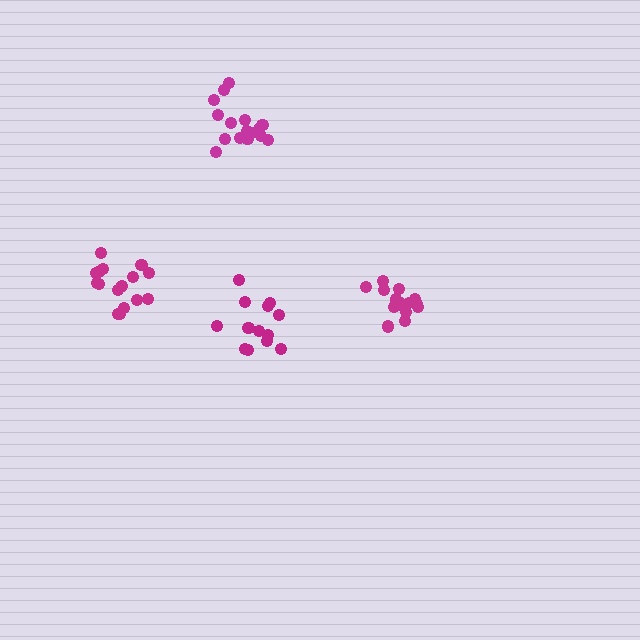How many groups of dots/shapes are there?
There are 4 groups.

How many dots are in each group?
Group 1: 13 dots, Group 2: 16 dots, Group 3: 15 dots, Group 4: 17 dots (61 total).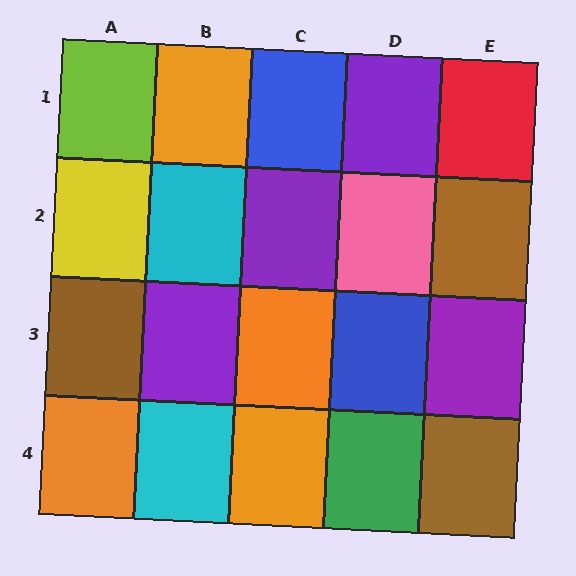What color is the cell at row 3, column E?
Purple.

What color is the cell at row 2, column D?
Pink.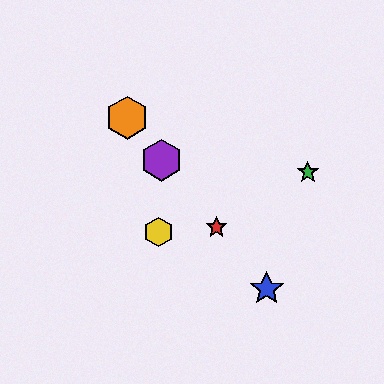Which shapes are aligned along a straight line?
The red star, the blue star, the purple hexagon, the orange hexagon are aligned along a straight line.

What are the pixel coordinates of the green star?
The green star is at (308, 172).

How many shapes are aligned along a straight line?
4 shapes (the red star, the blue star, the purple hexagon, the orange hexagon) are aligned along a straight line.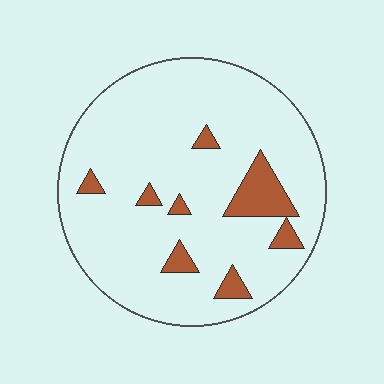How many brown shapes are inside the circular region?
8.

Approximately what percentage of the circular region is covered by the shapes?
Approximately 10%.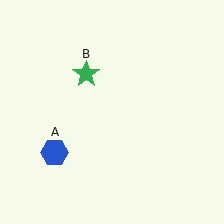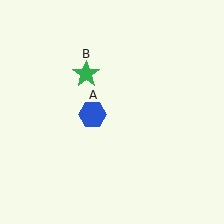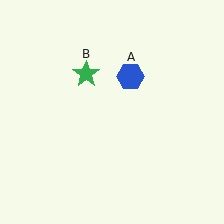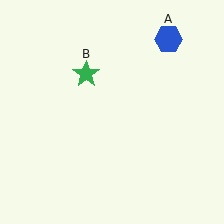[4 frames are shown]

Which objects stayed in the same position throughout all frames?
Green star (object B) remained stationary.